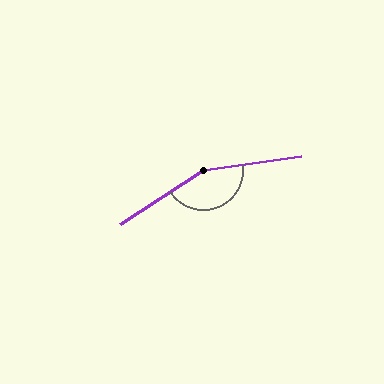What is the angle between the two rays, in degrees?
Approximately 155 degrees.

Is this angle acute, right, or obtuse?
It is obtuse.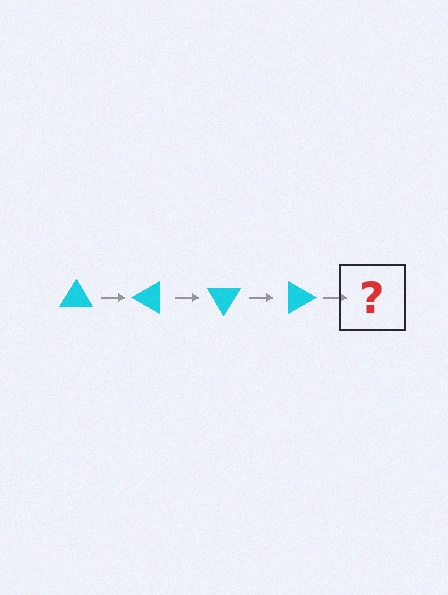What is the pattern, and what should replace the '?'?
The pattern is that the triangle rotates 30 degrees each step. The '?' should be a cyan triangle rotated 120 degrees.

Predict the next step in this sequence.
The next step is a cyan triangle rotated 120 degrees.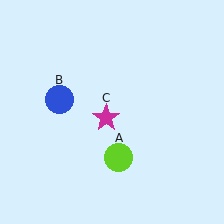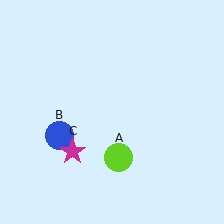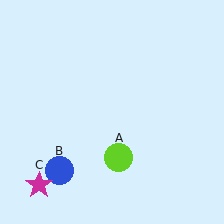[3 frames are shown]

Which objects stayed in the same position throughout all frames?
Lime circle (object A) remained stationary.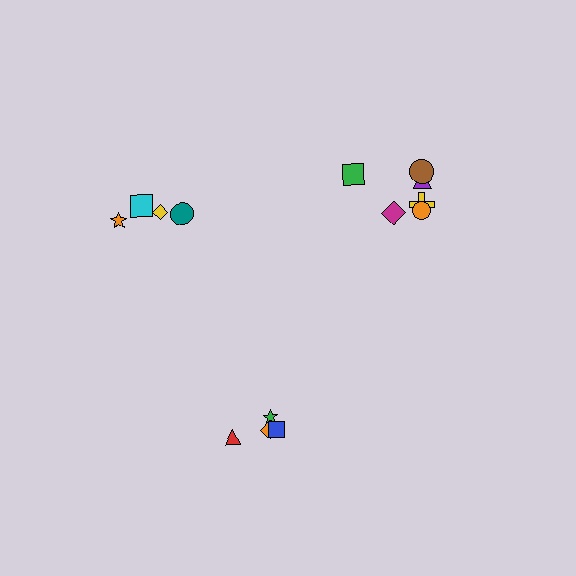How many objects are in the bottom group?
There are 4 objects.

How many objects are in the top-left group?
There are 4 objects.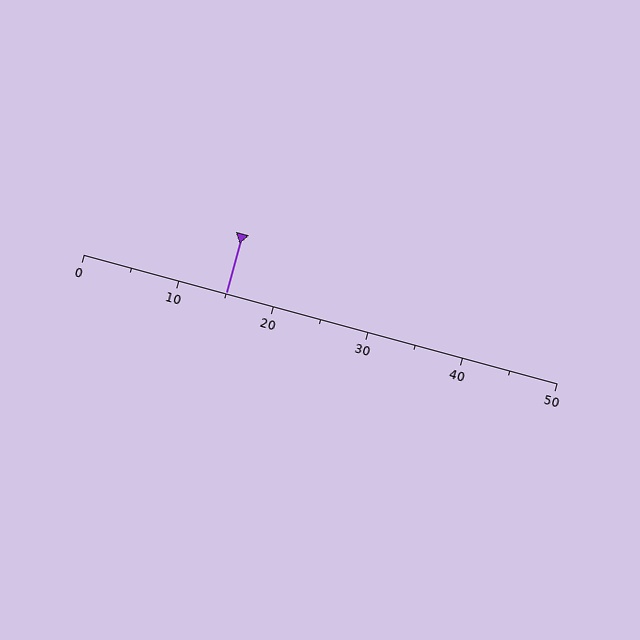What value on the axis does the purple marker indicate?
The marker indicates approximately 15.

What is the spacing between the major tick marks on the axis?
The major ticks are spaced 10 apart.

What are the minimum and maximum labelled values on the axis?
The axis runs from 0 to 50.